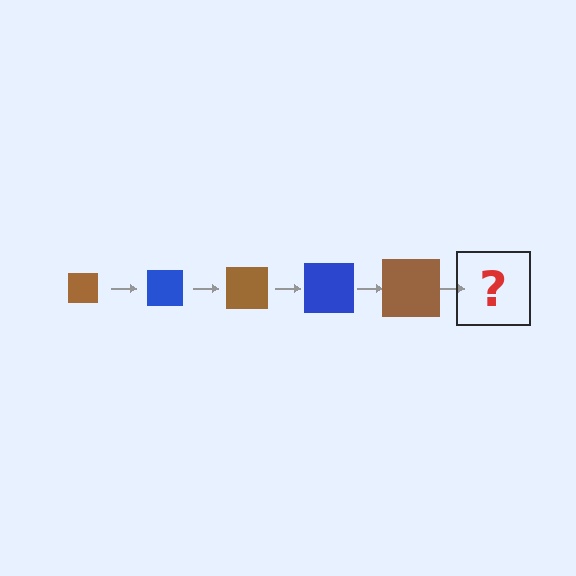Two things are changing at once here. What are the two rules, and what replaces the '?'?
The two rules are that the square grows larger each step and the color cycles through brown and blue. The '?' should be a blue square, larger than the previous one.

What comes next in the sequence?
The next element should be a blue square, larger than the previous one.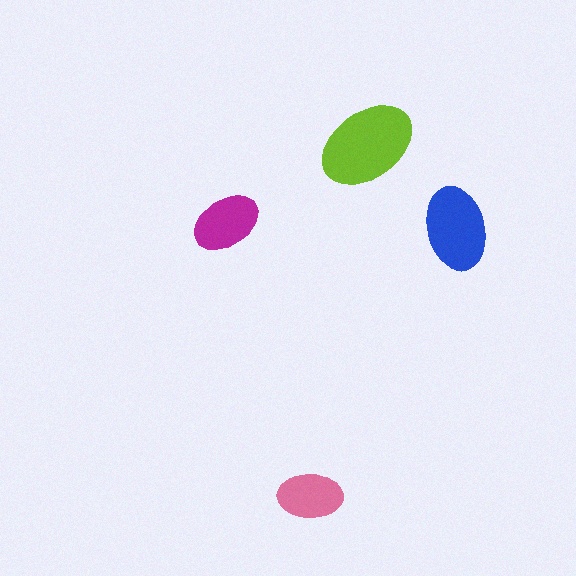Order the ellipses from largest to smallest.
the lime one, the blue one, the magenta one, the pink one.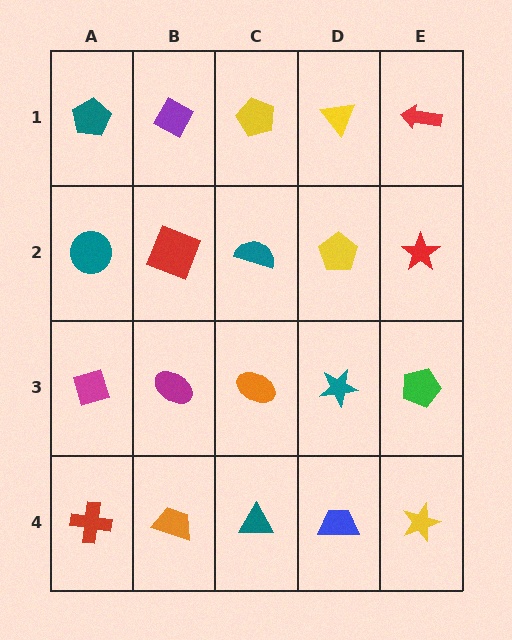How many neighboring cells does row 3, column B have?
4.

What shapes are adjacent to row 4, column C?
An orange ellipse (row 3, column C), an orange trapezoid (row 4, column B), a blue trapezoid (row 4, column D).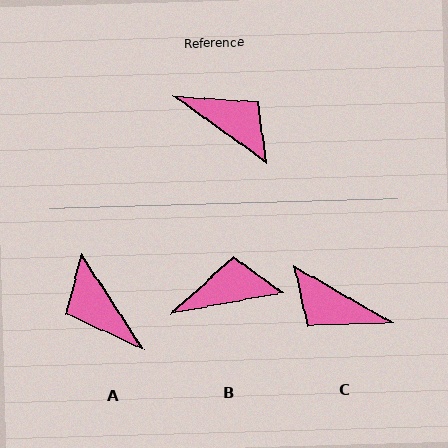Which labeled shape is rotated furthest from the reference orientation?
C, about 175 degrees away.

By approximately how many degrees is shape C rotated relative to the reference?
Approximately 175 degrees clockwise.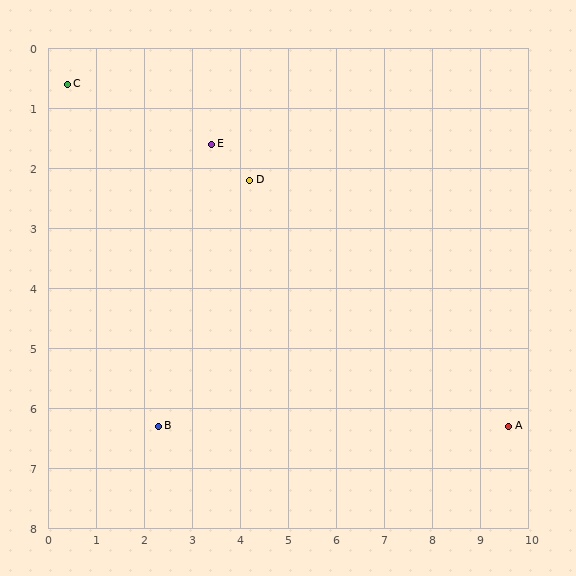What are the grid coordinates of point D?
Point D is at approximately (4.2, 2.2).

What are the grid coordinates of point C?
Point C is at approximately (0.4, 0.6).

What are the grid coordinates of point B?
Point B is at approximately (2.3, 6.3).